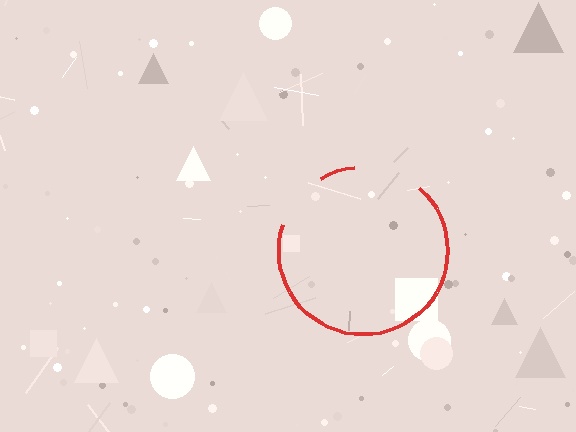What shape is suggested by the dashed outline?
The dashed outline suggests a circle.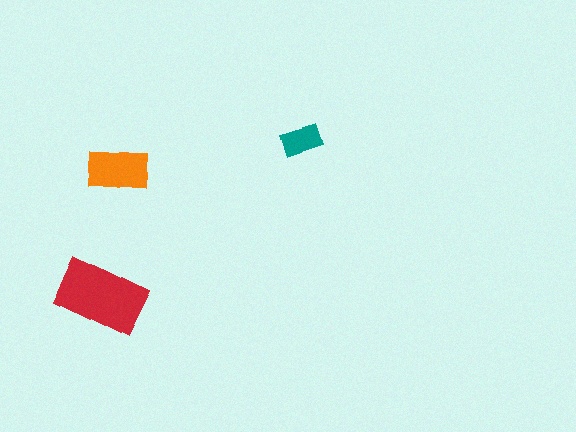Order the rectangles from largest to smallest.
the red one, the orange one, the teal one.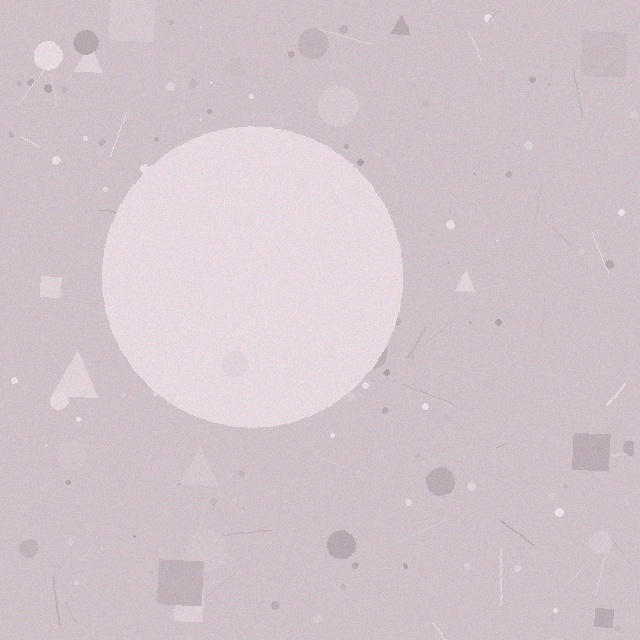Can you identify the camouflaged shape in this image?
The camouflaged shape is a circle.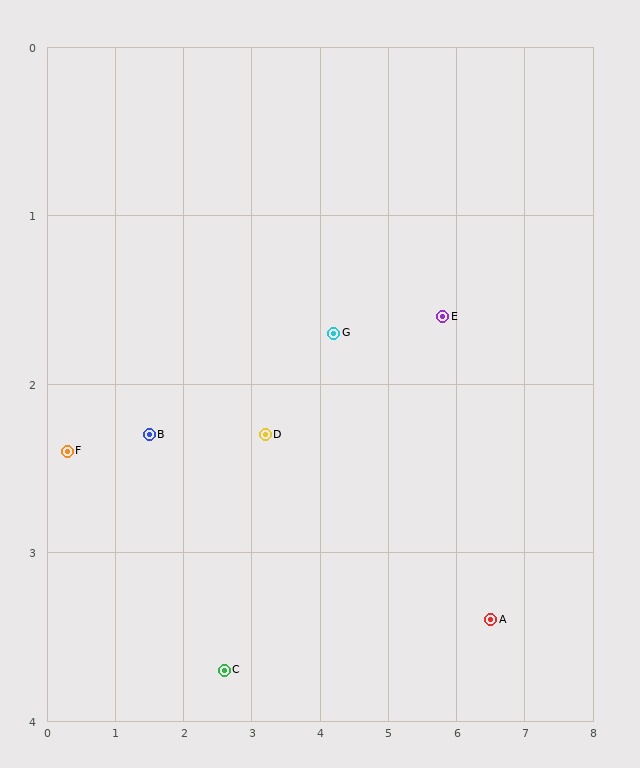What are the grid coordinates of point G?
Point G is at approximately (4.2, 1.7).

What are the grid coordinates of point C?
Point C is at approximately (2.6, 3.7).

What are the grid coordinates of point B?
Point B is at approximately (1.5, 2.3).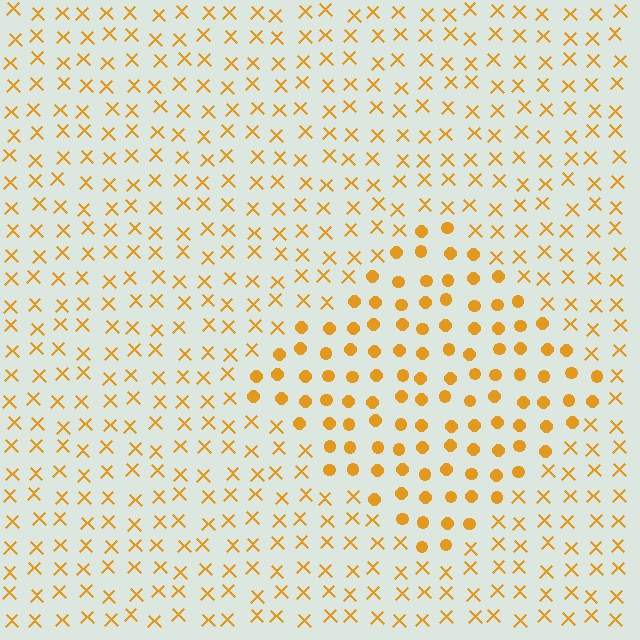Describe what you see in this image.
The image is filled with small orange elements arranged in a uniform grid. A diamond-shaped region contains circles, while the surrounding area contains X marks. The boundary is defined purely by the change in element shape.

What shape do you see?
I see a diamond.